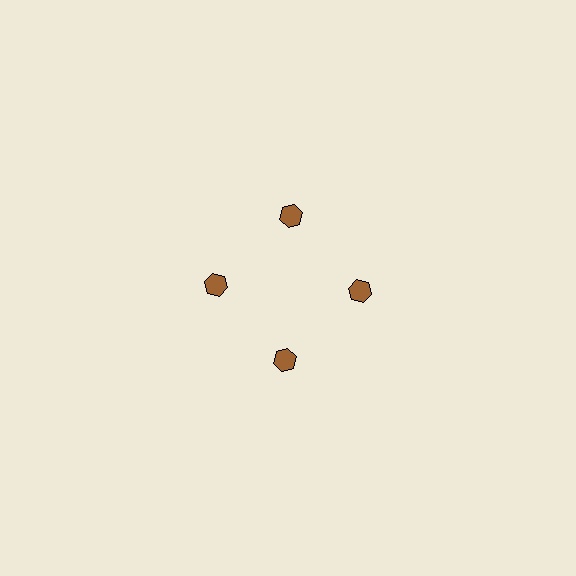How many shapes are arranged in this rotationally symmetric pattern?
There are 4 shapes, arranged in 4 groups of 1.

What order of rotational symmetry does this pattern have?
This pattern has 4-fold rotational symmetry.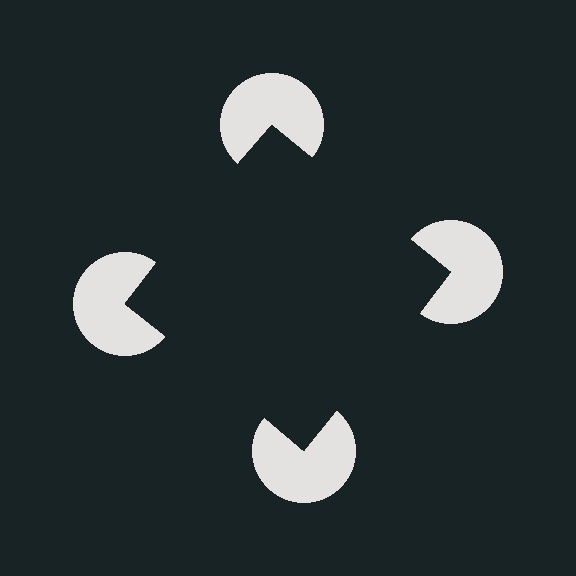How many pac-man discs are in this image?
There are 4 — one at each vertex of the illusory square.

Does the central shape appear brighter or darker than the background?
It typically appears slightly darker than the background, even though no actual brightness change is drawn.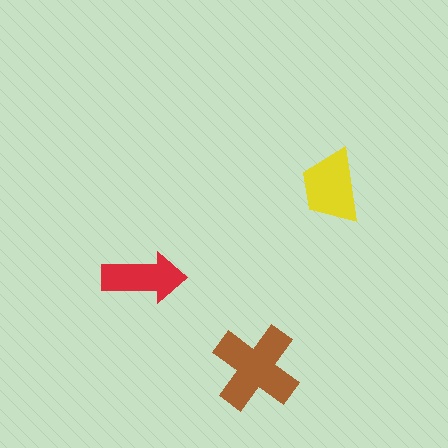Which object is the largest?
The brown cross.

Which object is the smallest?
The red arrow.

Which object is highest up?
The yellow trapezoid is topmost.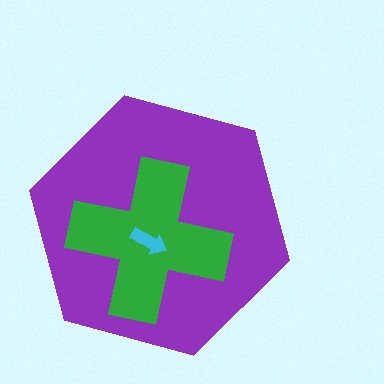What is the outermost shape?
The purple hexagon.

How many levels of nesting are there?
3.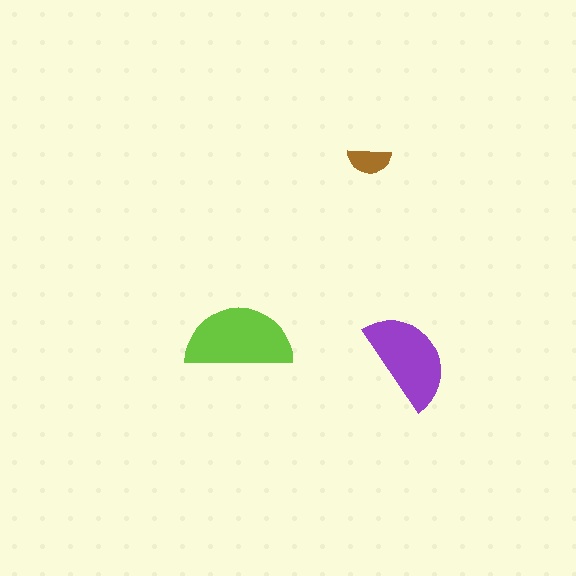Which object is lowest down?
The purple semicircle is bottommost.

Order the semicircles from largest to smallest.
the lime one, the purple one, the brown one.